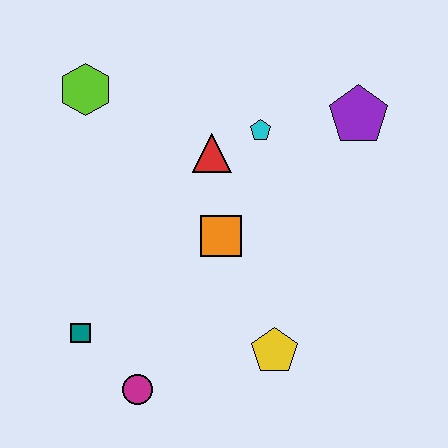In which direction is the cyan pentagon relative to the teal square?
The cyan pentagon is above the teal square.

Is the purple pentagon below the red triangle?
No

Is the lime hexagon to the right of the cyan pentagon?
No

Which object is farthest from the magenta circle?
The purple pentagon is farthest from the magenta circle.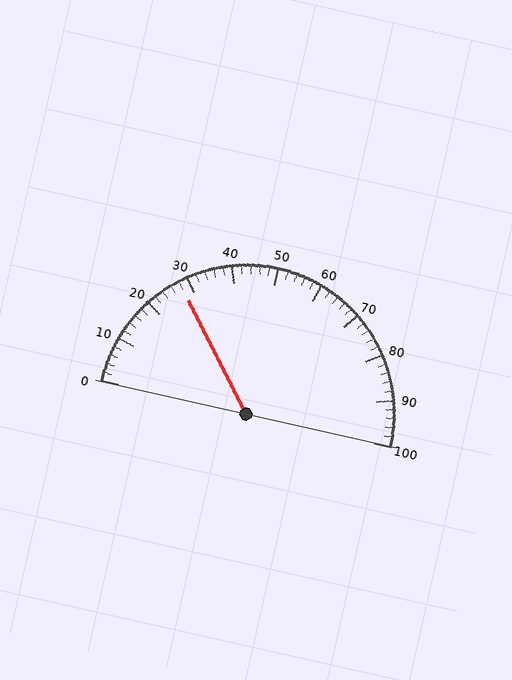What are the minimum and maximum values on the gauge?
The gauge ranges from 0 to 100.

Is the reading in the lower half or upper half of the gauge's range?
The reading is in the lower half of the range (0 to 100).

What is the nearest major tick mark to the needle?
The nearest major tick mark is 30.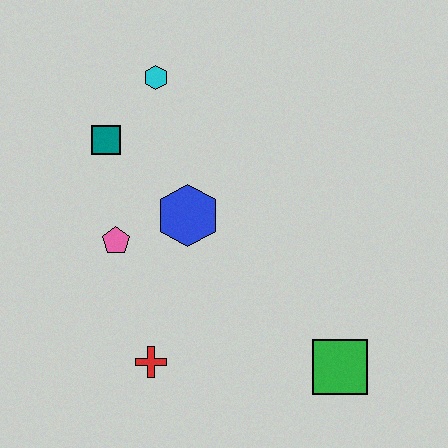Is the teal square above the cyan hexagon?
No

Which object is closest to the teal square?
The cyan hexagon is closest to the teal square.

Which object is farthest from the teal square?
The green square is farthest from the teal square.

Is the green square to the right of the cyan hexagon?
Yes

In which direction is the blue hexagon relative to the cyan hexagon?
The blue hexagon is below the cyan hexagon.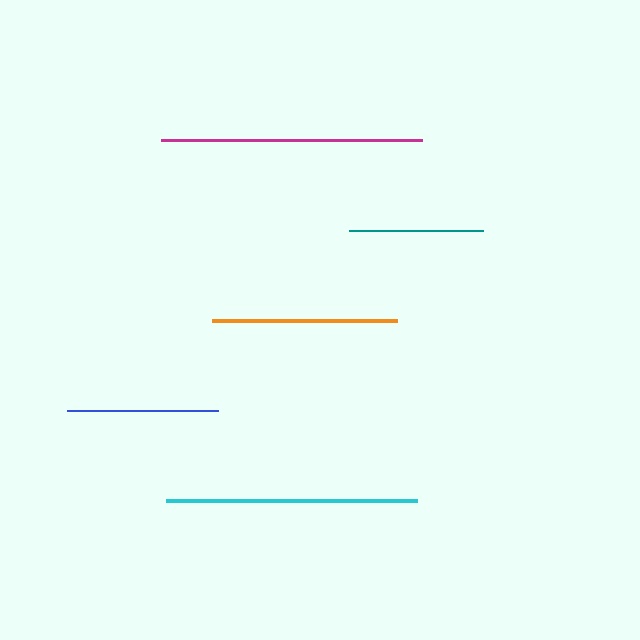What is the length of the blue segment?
The blue segment is approximately 151 pixels long.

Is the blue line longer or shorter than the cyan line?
The cyan line is longer than the blue line.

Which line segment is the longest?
The magenta line is the longest at approximately 261 pixels.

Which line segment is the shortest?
The teal line is the shortest at approximately 134 pixels.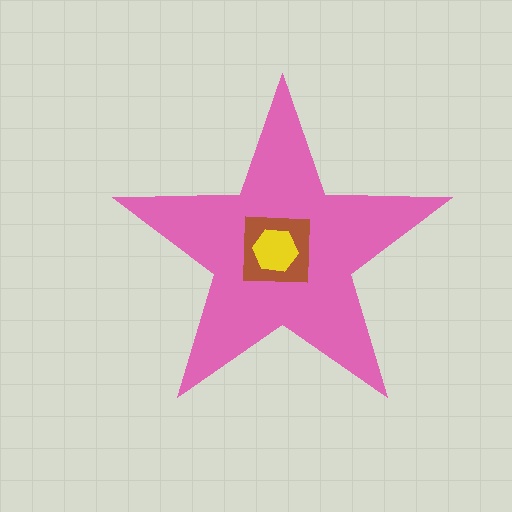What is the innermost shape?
The yellow hexagon.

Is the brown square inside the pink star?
Yes.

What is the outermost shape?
The pink star.